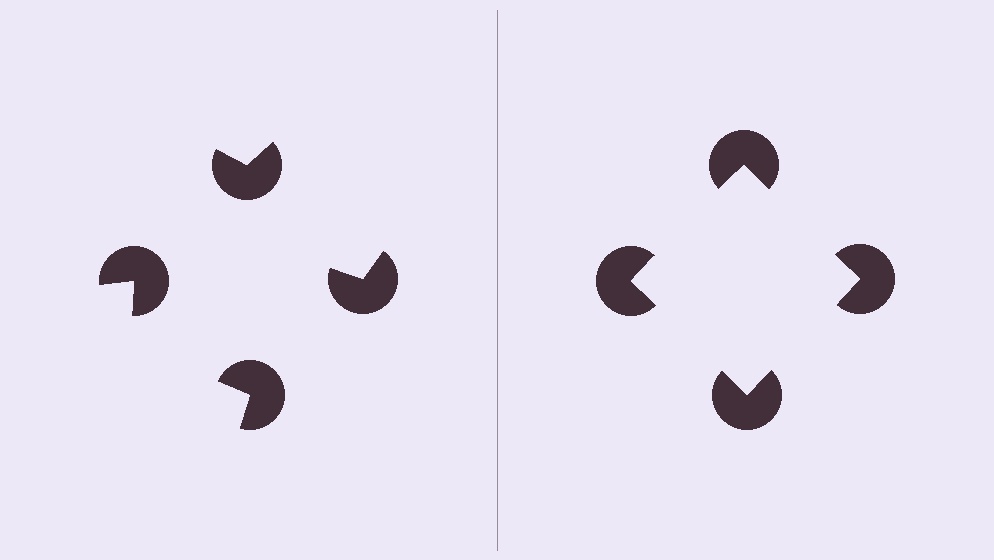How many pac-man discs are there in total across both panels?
8 — 4 on each side.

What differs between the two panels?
The pac-man discs are positioned identically on both sides; only the wedge orientations differ. On the right they align to a square; on the left they are misaligned.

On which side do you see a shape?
An illusory square appears on the right side. On the left side the wedge cuts are rotated, so no coherent shape forms.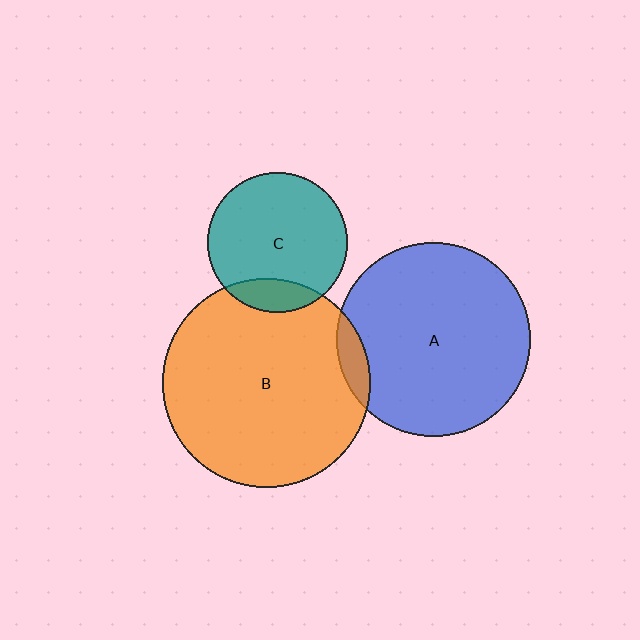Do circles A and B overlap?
Yes.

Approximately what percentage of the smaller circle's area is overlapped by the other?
Approximately 5%.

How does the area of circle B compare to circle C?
Approximately 2.2 times.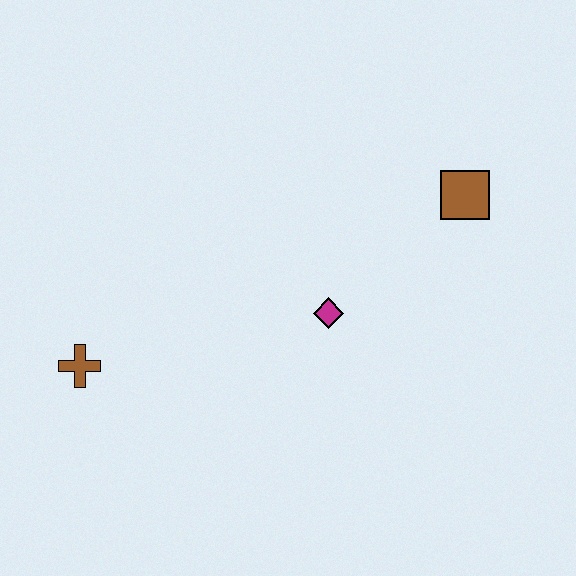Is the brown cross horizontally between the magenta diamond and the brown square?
No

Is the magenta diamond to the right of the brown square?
No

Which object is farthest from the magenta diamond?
The brown cross is farthest from the magenta diamond.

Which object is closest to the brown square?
The magenta diamond is closest to the brown square.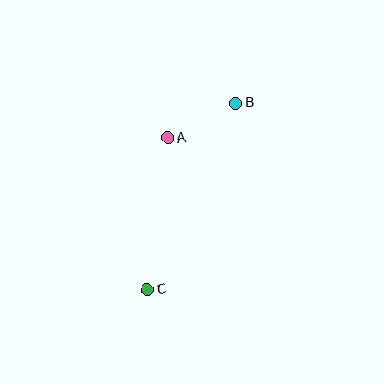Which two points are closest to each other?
Points A and B are closest to each other.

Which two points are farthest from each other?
Points B and C are farthest from each other.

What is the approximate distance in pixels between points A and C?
The distance between A and C is approximately 153 pixels.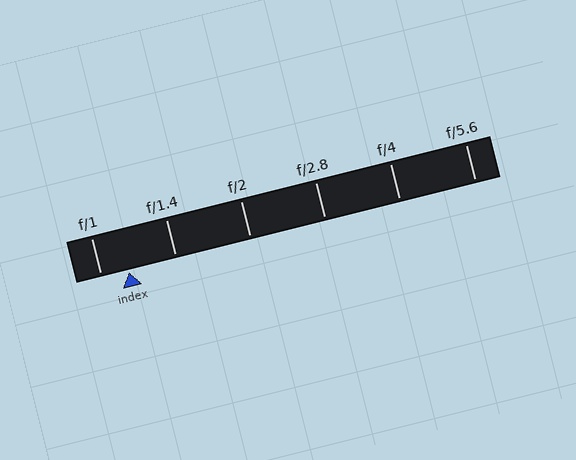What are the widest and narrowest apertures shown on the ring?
The widest aperture shown is f/1 and the narrowest is f/5.6.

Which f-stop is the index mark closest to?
The index mark is closest to f/1.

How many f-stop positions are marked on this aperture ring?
There are 6 f-stop positions marked.